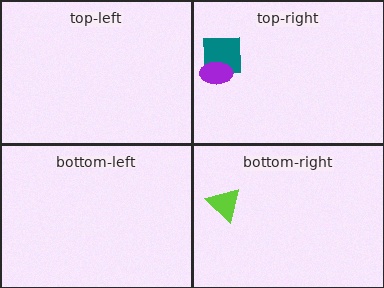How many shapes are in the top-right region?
2.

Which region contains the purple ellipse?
The top-right region.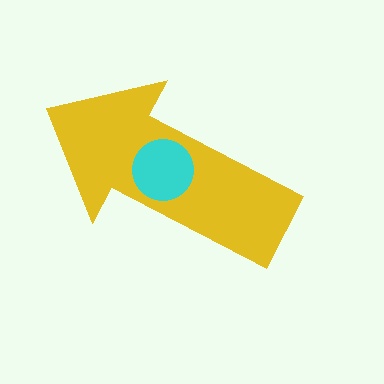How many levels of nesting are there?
2.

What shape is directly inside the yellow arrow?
The cyan circle.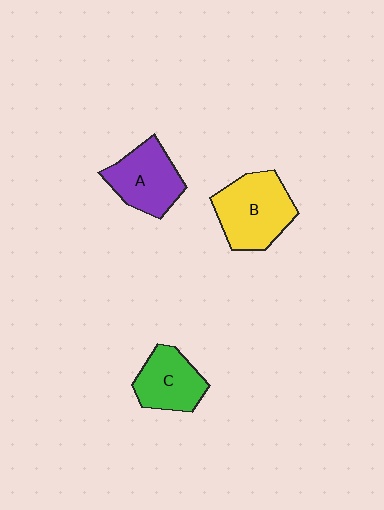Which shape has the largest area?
Shape B (yellow).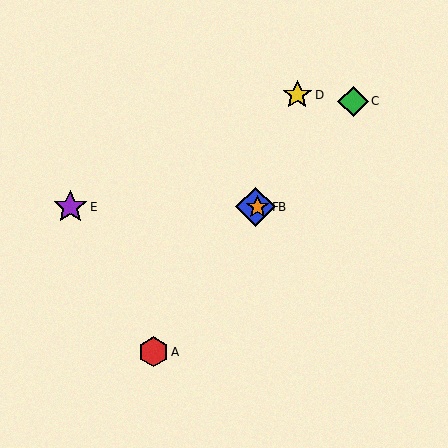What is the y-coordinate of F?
Object F is at y≈207.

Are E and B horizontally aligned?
Yes, both are at y≈207.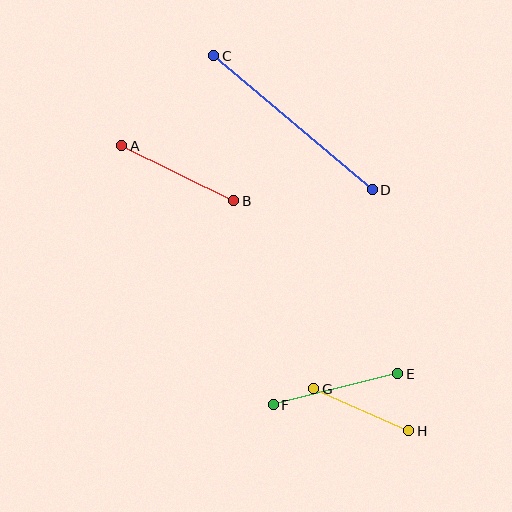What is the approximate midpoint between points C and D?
The midpoint is at approximately (293, 123) pixels.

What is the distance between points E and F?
The distance is approximately 129 pixels.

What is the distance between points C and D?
The distance is approximately 207 pixels.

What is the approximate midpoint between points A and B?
The midpoint is at approximately (178, 173) pixels.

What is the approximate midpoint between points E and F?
The midpoint is at approximately (336, 389) pixels.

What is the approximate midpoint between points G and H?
The midpoint is at approximately (361, 410) pixels.